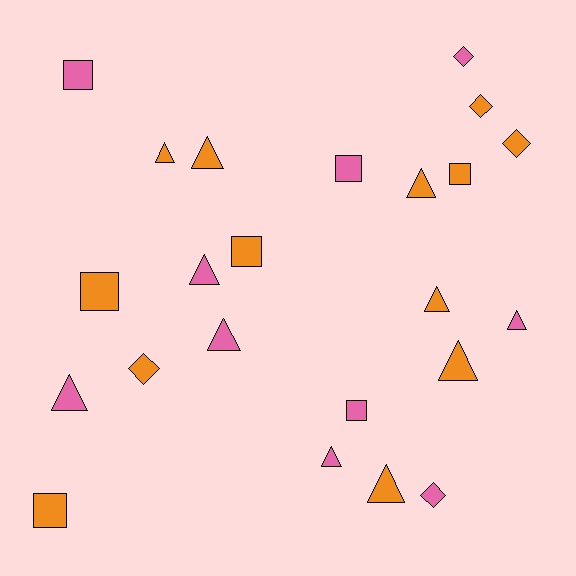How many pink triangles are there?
There are 5 pink triangles.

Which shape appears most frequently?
Triangle, with 11 objects.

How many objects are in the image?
There are 23 objects.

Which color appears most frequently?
Orange, with 13 objects.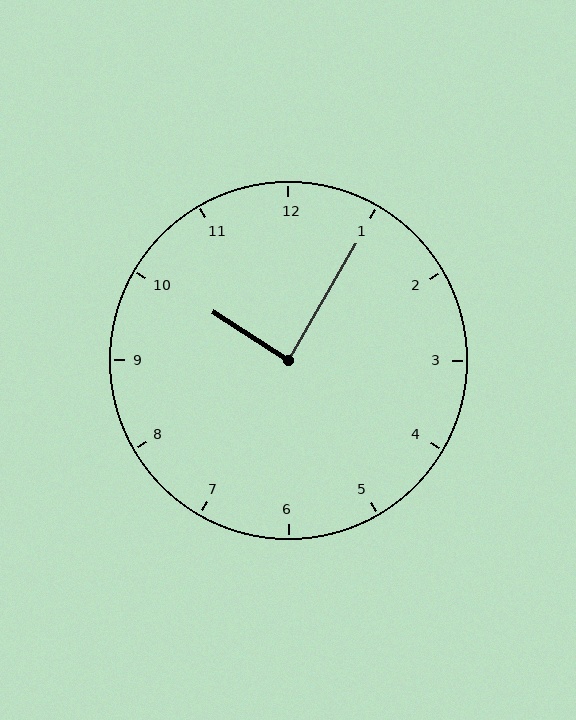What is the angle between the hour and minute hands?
Approximately 88 degrees.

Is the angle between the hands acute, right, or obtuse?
It is right.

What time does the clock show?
10:05.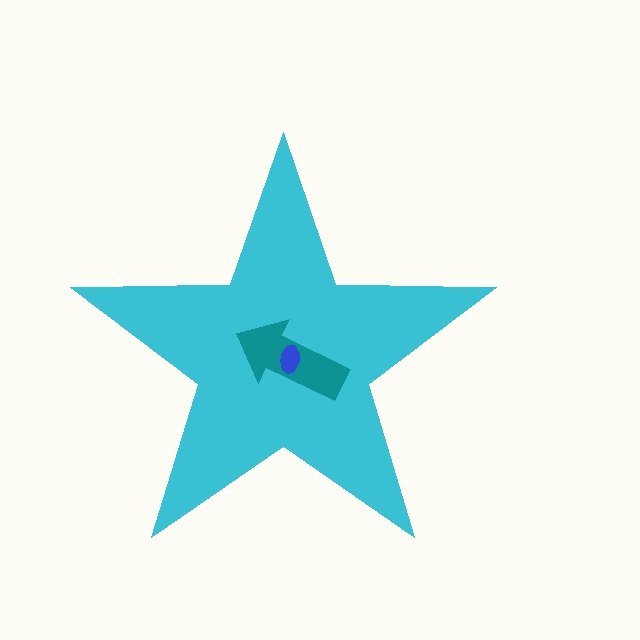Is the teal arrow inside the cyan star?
Yes.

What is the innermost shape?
The blue ellipse.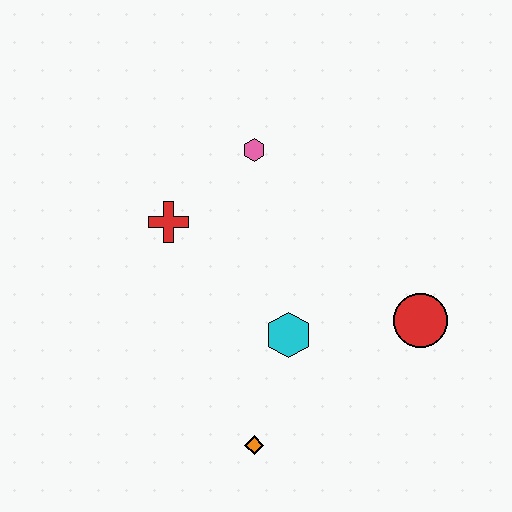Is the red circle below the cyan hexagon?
No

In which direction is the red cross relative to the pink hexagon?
The red cross is to the left of the pink hexagon.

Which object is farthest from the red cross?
The red circle is farthest from the red cross.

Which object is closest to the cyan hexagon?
The orange diamond is closest to the cyan hexagon.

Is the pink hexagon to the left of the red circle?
Yes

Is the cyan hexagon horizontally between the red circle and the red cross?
Yes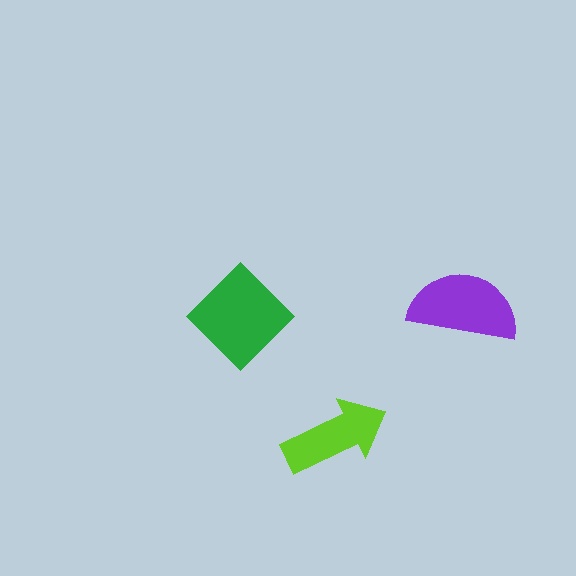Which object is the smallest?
The lime arrow.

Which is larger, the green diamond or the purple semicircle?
The green diamond.